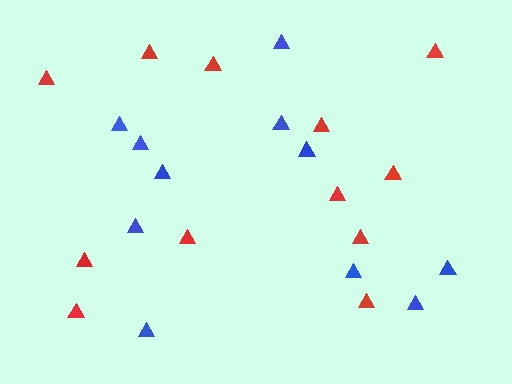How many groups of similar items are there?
There are 2 groups: one group of blue triangles (11) and one group of red triangles (12).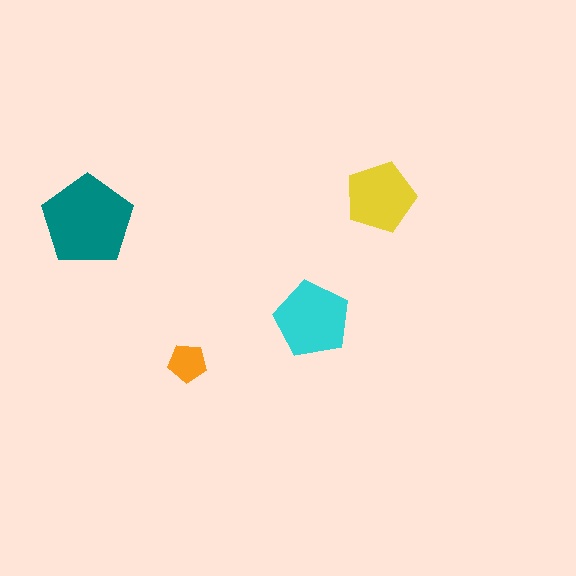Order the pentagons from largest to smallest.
the teal one, the cyan one, the yellow one, the orange one.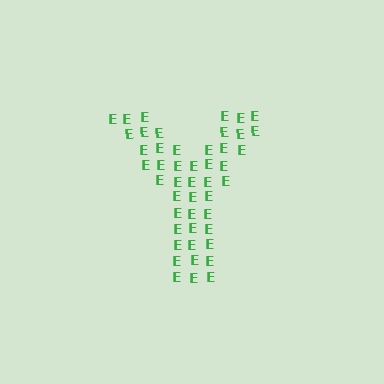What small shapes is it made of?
It is made of small letter E's.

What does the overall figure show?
The overall figure shows the letter Y.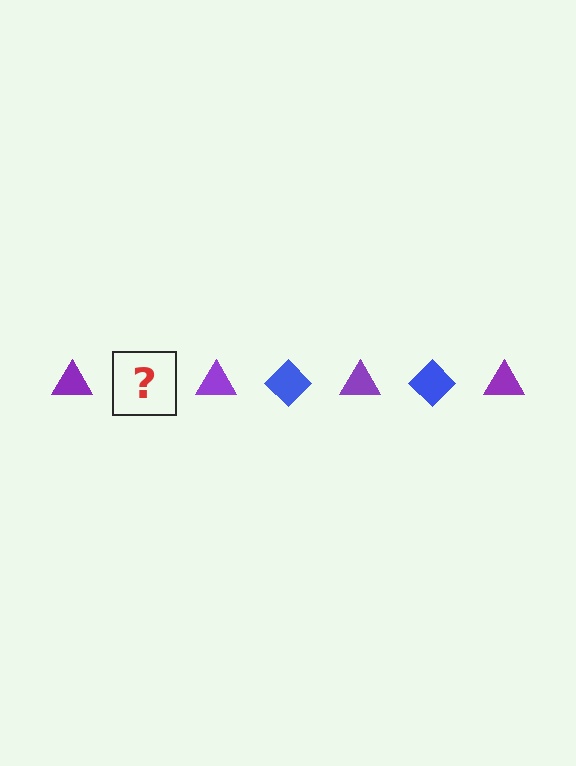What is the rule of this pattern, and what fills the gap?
The rule is that the pattern alternates between purple triangle and blue diamond. The gap should be filled with a blue diamond.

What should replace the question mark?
The question mark should be replaced with a blue diamond.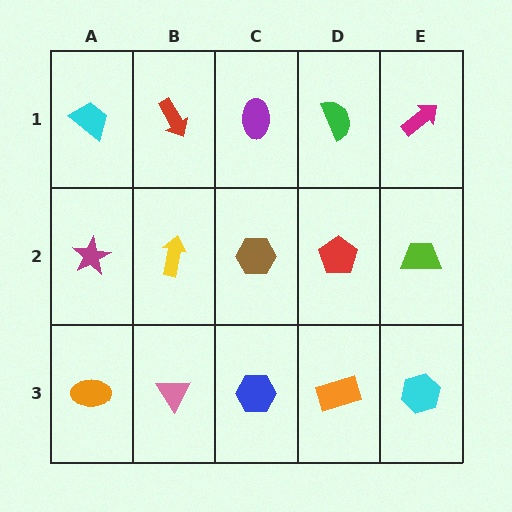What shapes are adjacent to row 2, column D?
A green semicircle (row 1, column D), an orange rectangle (row 3, column D), a brown hexagon (row 2, column C), a lime trapezoid (row 2, column E).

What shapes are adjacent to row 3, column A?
A magenta star (row 2, column A), a pink triangle (row 3, column B).